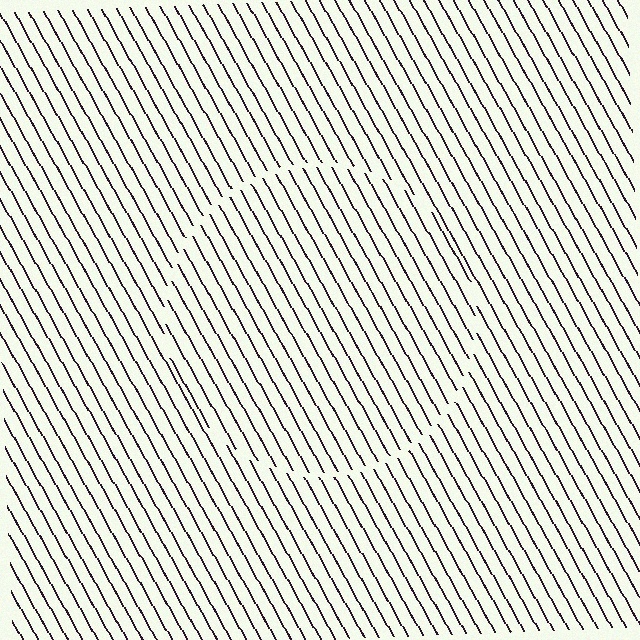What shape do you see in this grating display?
An illusory circle. The interior of the shape contains the same grating, shifted by half a period — the contour is defined by the phase discontinuity where line-ends from the inner and outer gratings abut.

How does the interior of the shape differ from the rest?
The interior of the shape contains the same grating, shifted by half a period — the contour is defined by the phase discontinuity where line-ends from the inner and outer gratings abut.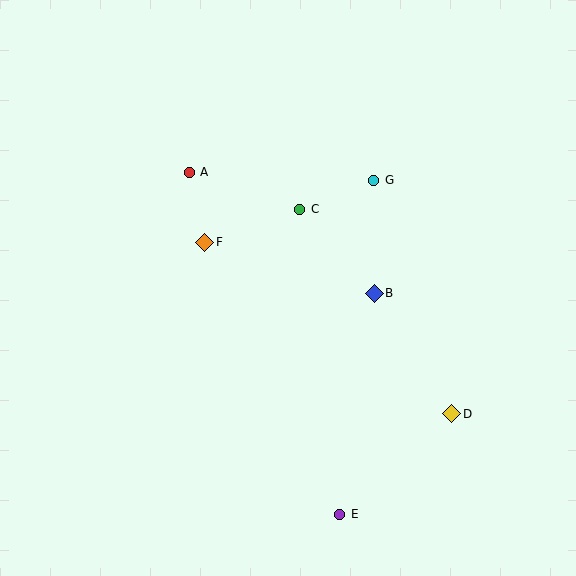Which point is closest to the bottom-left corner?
Point E is closest to the bottom-left corner.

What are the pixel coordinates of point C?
Point C is at (300, 209).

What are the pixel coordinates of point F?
Point F is at (205, 242).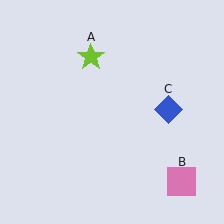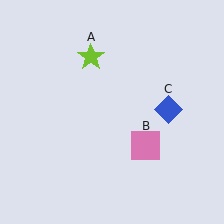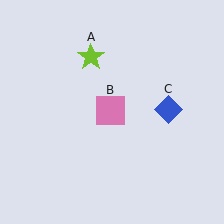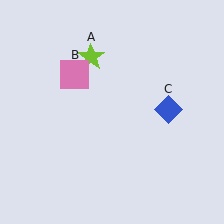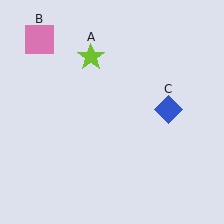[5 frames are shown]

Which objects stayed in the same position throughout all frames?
Lime star (object A) and blue diamond (object C) remained stationary.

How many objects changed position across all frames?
1 object changed position: pink square (object B).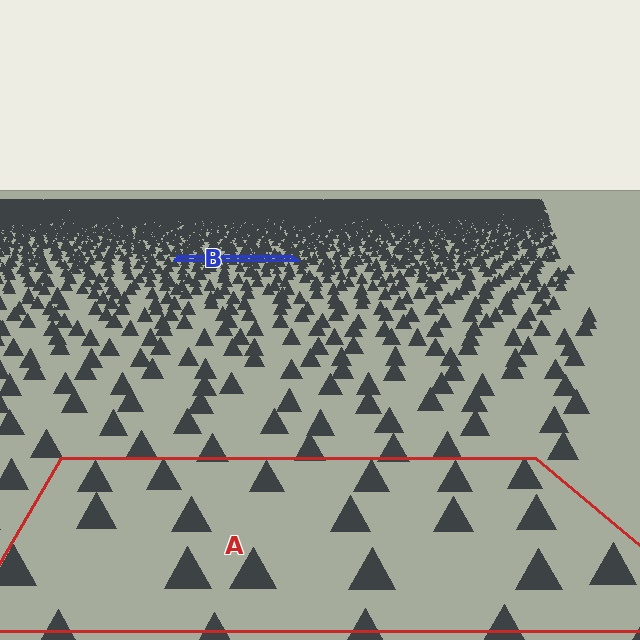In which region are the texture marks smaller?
The texture marks are smaller in region B, because it is farther away.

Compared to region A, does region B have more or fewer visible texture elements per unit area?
Region B has more texture elements per unit area — they are packed more densely because it is farther away.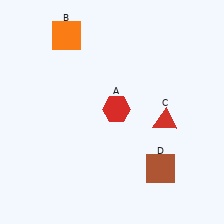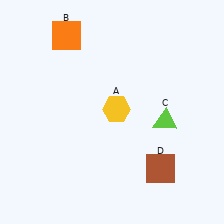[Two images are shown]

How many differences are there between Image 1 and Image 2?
There are 2 differences between the two images.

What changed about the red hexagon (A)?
In Image 1, A is red. In Image 2, it changed to yellow.